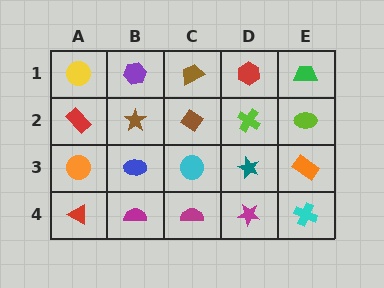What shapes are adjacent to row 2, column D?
A red hexagon (row 1, column D), a teal star (row 3, column D), a brown diamond (row 2, column C), a lime ellipse (row 2, column E).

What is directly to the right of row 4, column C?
A magenta star.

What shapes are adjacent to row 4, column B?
A blue ellipse (row 3, column B), a red triangle (row 4, column A), a magenta semicircle (row 4, column C).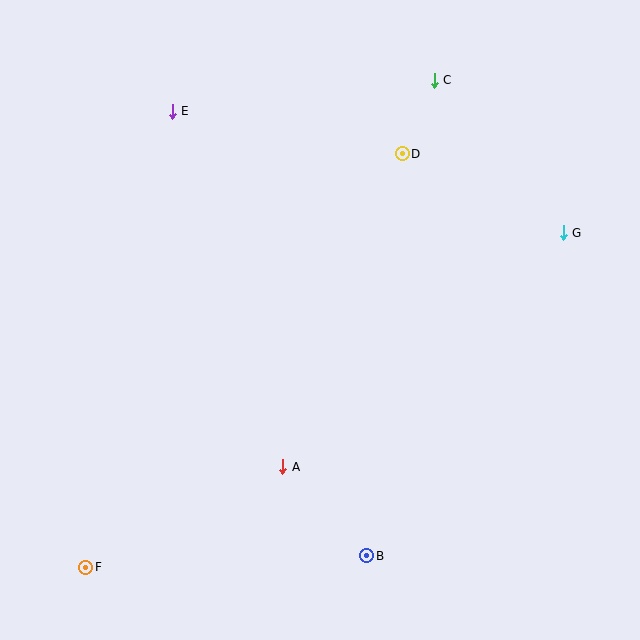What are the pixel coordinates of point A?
Point A is at (283, 467).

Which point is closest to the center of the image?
Point A at (283, 467) is closest to the center.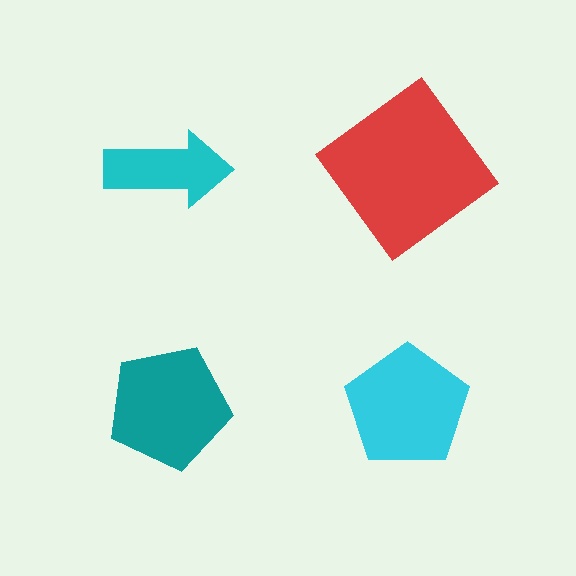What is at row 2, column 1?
A teal pentagon.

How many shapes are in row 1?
2 shapes.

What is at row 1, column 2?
A red diamond.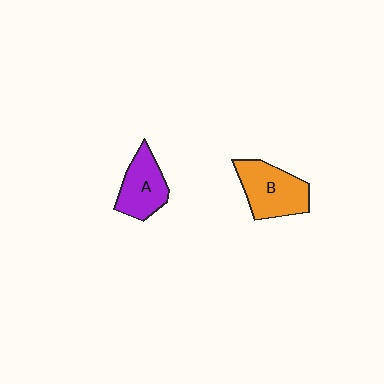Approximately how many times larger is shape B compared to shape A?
Approximately 1.2 times.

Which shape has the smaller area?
Shape A (purple).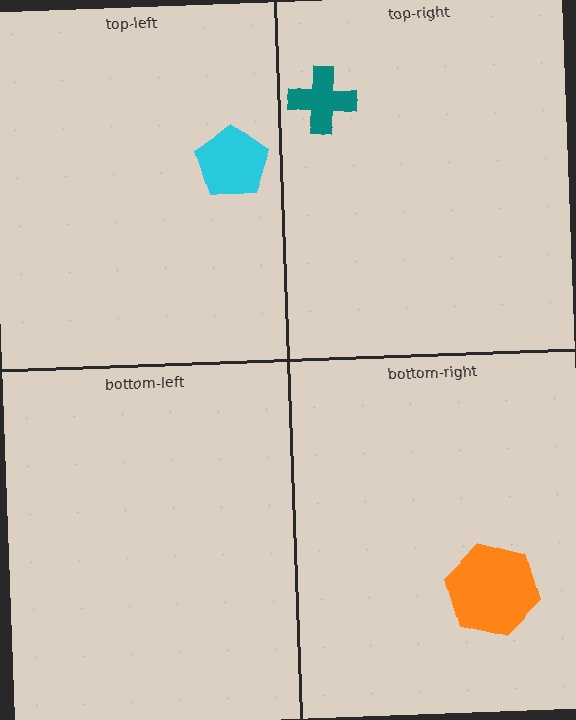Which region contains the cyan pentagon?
The top-left region.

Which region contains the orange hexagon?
The bottom-right region.